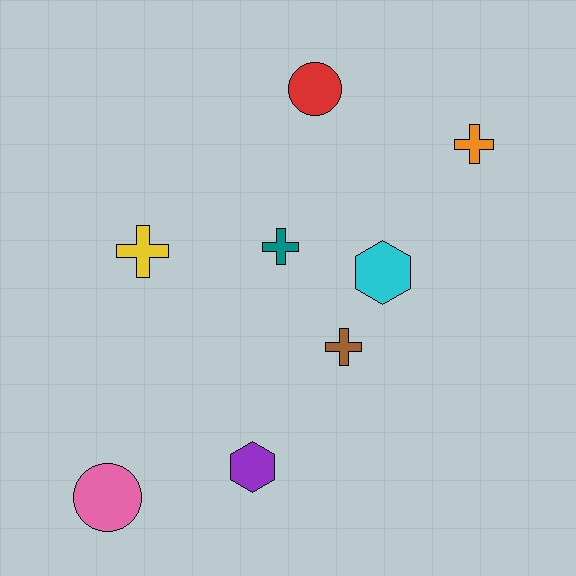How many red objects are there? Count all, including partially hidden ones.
There is 1 red object.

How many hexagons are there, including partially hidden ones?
There are 2 hexagons.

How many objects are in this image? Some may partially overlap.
There are 8 objects.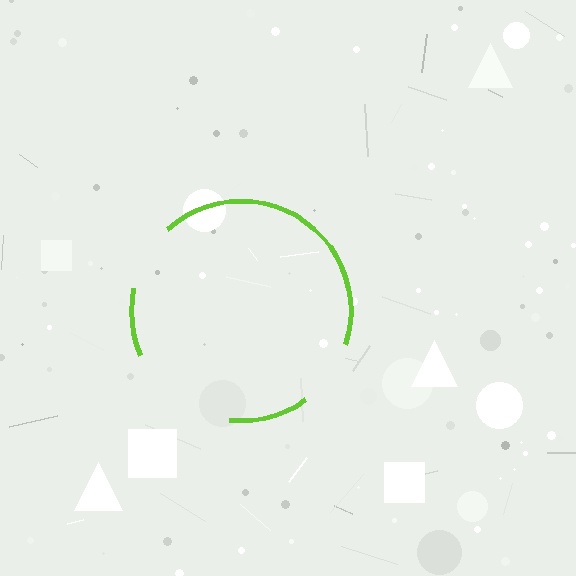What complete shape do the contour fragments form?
The contour fragments form a circle.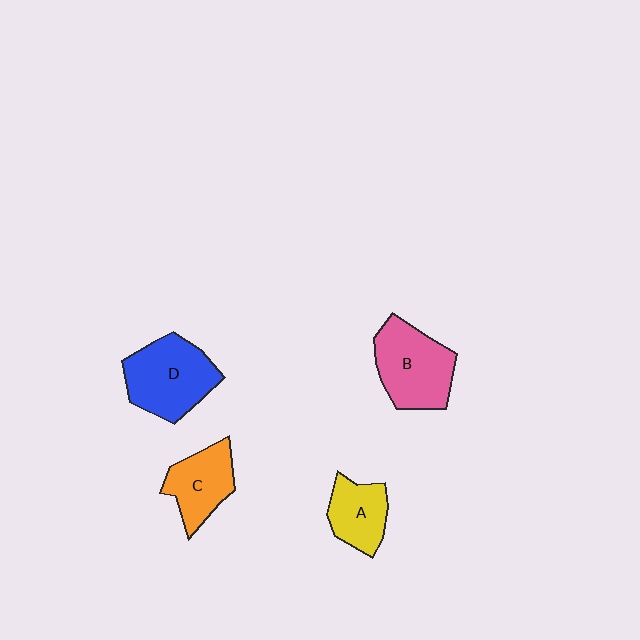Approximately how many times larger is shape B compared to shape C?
Approximately 1.4 times.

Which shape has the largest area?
Shape D (blue).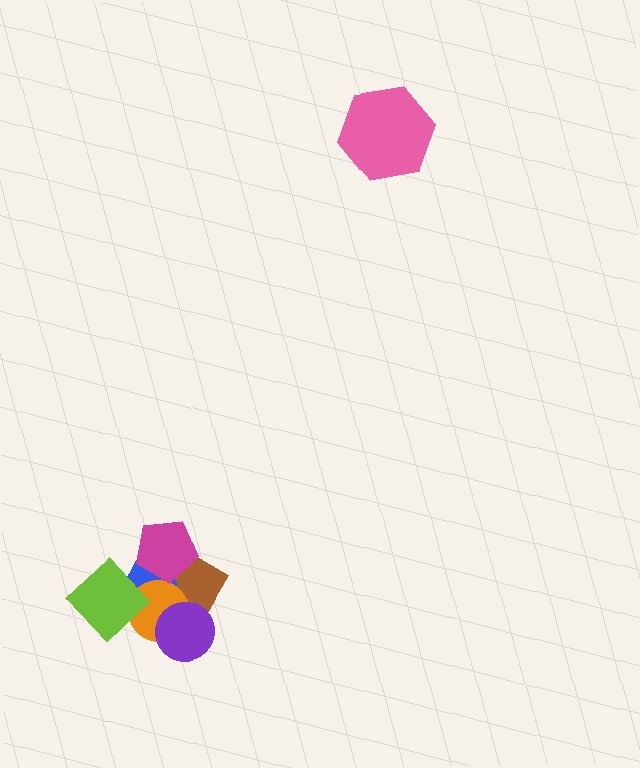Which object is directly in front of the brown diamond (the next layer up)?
The blue hexagon is directly in front of the brown diamond.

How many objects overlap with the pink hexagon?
0 objects overlap with the pink hexagon.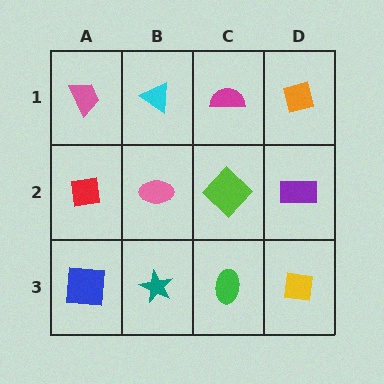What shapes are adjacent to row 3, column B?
A pink ellipse (row 2, column B), a blue square (row 3, column A), a green ellipse (row 3, column C).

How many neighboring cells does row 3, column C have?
3.